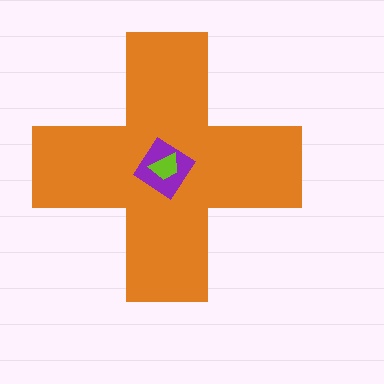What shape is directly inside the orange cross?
The purple diamond.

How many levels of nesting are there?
3.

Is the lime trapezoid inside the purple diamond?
Yes.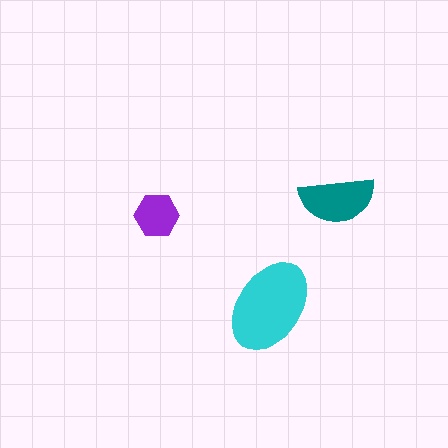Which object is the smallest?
The purple hexagon.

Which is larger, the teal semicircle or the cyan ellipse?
The cyan ellipse.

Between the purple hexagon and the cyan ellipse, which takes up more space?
The cyan ellipse.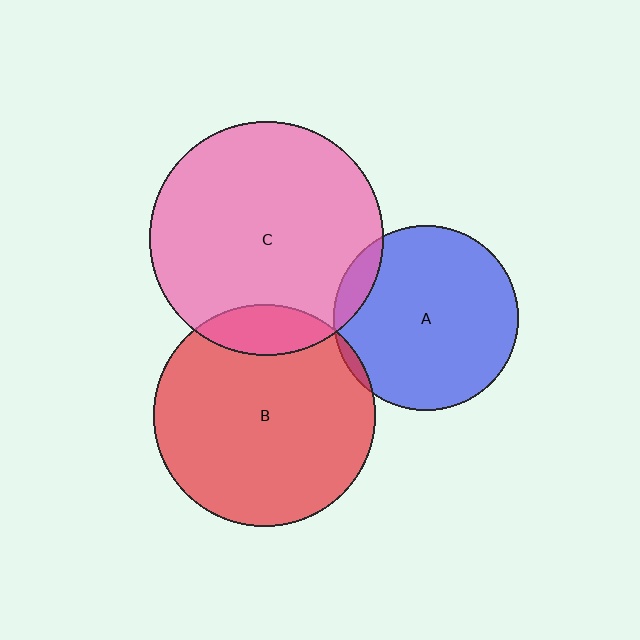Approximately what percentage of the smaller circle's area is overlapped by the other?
Approximately 10%.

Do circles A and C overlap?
Yes.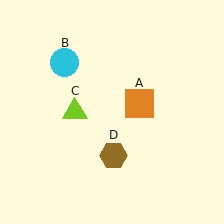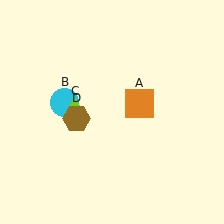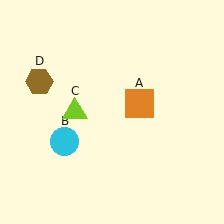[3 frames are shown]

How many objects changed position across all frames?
2 objects changed position: cyan circle (object B), brown hexagon (object D).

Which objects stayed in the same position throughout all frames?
Orange square (object A) and lime triangle (object C) remained stationary.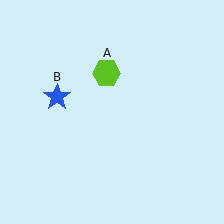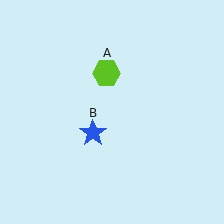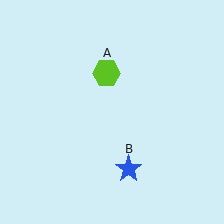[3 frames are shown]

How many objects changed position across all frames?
1 object changed position: blue star (object B).